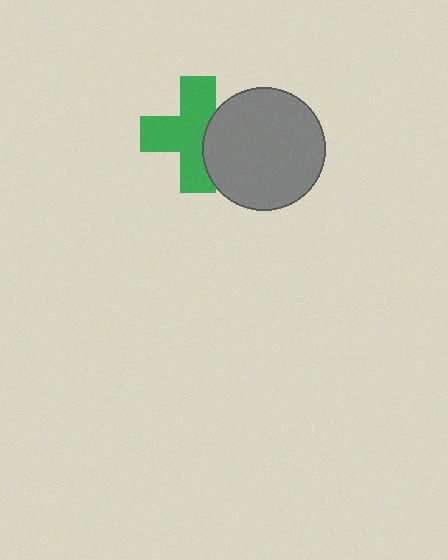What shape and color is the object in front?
The object in front is a gray circle.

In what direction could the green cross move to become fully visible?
The green cross could move left. That would shift it out from behind the gray circle entirely.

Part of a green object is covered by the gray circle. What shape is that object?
It is a cross.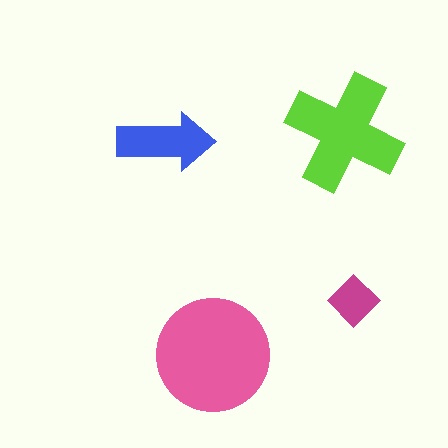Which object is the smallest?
The magenta diamond.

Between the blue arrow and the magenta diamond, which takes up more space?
The blue arrow.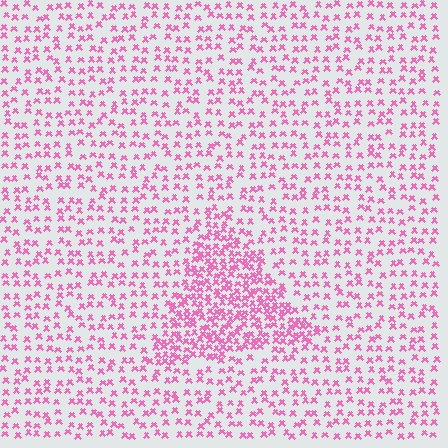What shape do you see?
I see a triangle.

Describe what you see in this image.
The image contains small pink elements arranged at two different densities. A triangle-shaped region is visible where the elements are more densely packed than the surrounding area.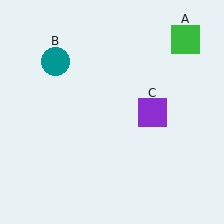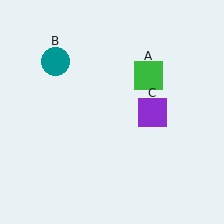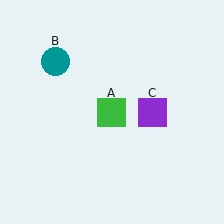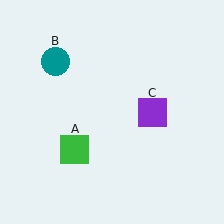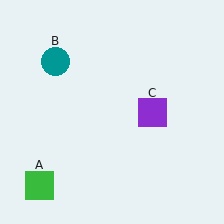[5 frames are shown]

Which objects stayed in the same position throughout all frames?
Teal circle (object B) and purple square (object C) remained stationary.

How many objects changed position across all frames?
1 object changed position: green square (object A).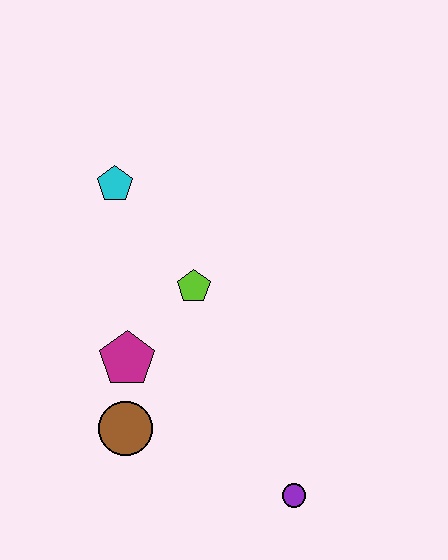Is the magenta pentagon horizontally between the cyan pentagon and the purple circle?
Yes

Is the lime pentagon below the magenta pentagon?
No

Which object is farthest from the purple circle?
The cyan pentagon is farthest from the purple circle.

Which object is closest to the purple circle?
The brown circle is closest to the purple circle.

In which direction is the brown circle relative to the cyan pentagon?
The brown circle is below the cyan pentagon.